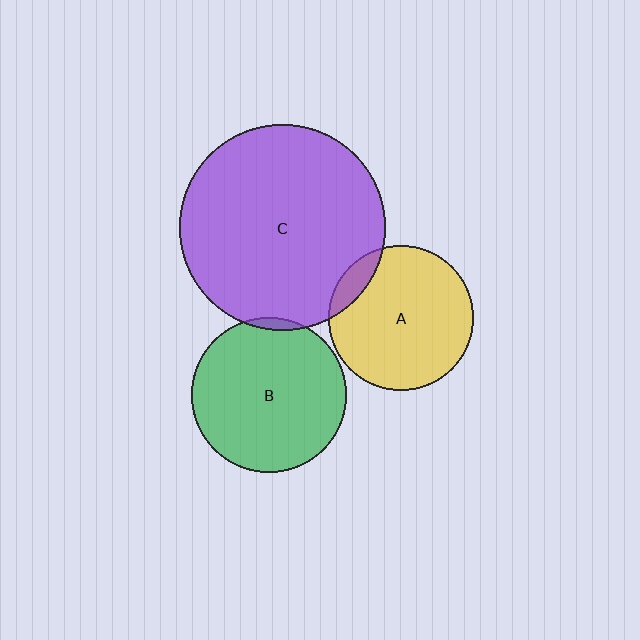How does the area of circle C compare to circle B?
Approximately 1.8 times.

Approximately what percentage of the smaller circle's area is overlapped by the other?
Approximately 10%.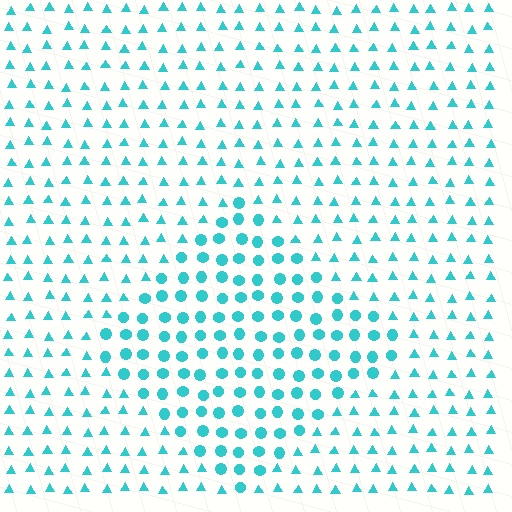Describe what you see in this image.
The image is filled with small cyan elements arranged in a uniform grid. A diamond-shaped region contains circles, while the surrounding area contains triangles. The boundary is defined purely by the change in element shape.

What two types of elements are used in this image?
The image uses circles inside the diamond region and triangles outside it.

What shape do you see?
I see a diamond.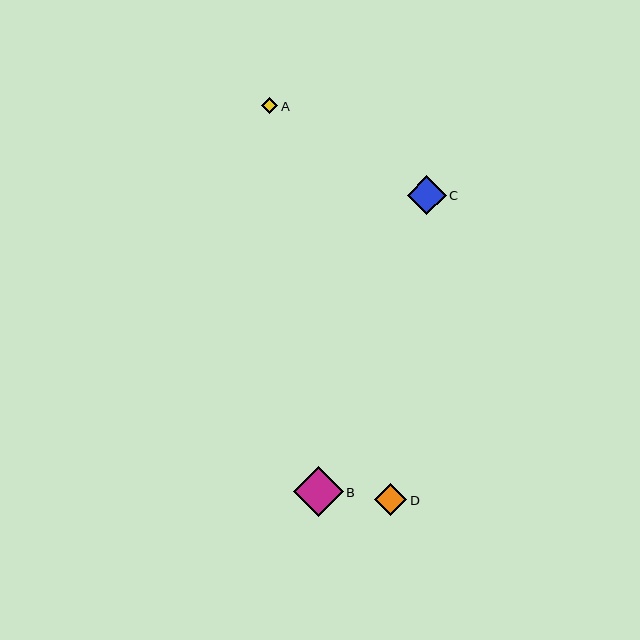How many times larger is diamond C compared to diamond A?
Diamond C is approximately 2.3 times the size of diamond A.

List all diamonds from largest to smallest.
From largest to smallest: B, C, D, A.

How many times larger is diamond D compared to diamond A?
Diamond D is approximately 1.9 times the size of diamond A.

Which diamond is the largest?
Diamond B is the largest with a size of approximately 50 pixels.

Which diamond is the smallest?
Diamond A is the smallest with a size of approximately 17 pixels.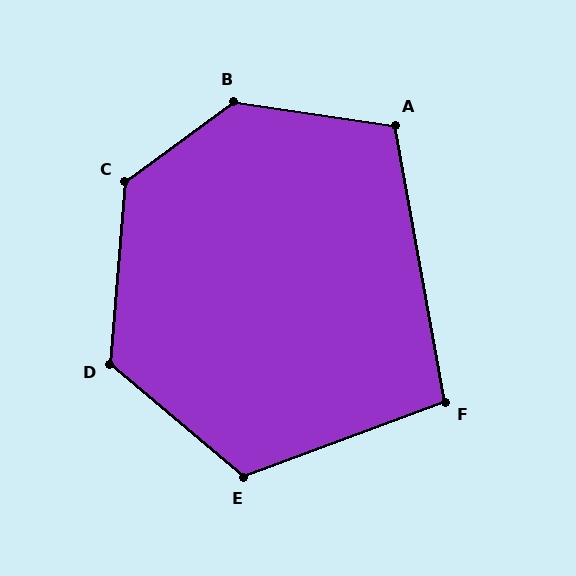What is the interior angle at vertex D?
Approximately 125 degrees (obtuse).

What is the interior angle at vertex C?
Approximately 132 degrees (obtuse).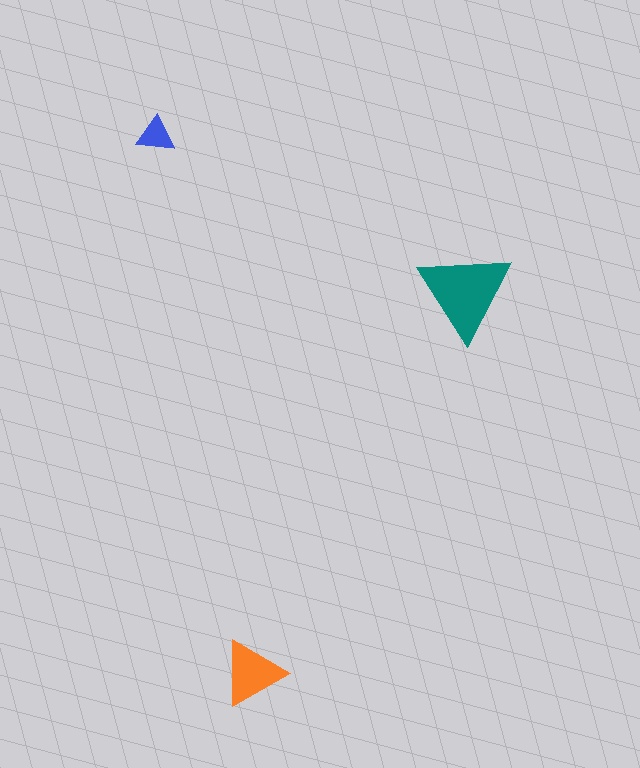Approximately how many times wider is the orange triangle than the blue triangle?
About 1.5 times wider.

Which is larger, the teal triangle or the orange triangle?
The teal one.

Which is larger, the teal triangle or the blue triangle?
The teal one.